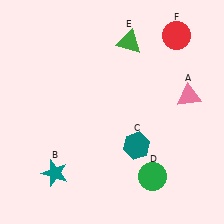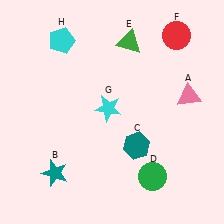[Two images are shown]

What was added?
A cyan star (G), a cyan pentagon (H) were added in Image 2.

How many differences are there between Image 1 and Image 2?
There are 2 differences between the two images.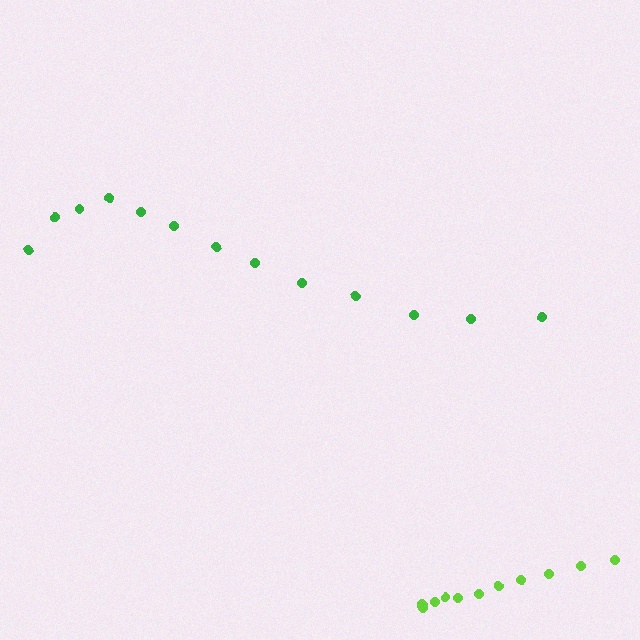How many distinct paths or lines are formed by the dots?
There are 2 distinct paths.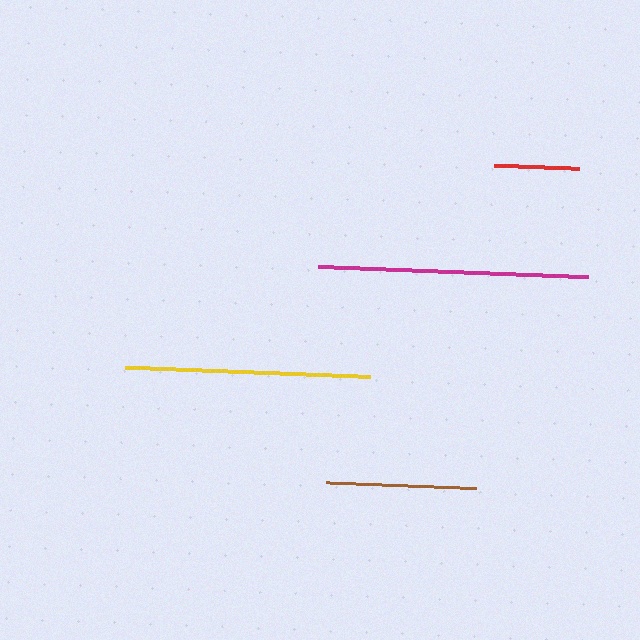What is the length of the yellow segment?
The yellow segment is approximately 245 pixels long.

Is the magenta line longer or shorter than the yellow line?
The magenta line is longer than the yellow line.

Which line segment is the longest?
The magenta line is the longest at approximately 270 pixels.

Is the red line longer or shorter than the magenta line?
The magenta line is longer than the red line.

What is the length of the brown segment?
The brown segment is approximately 149 pixels long.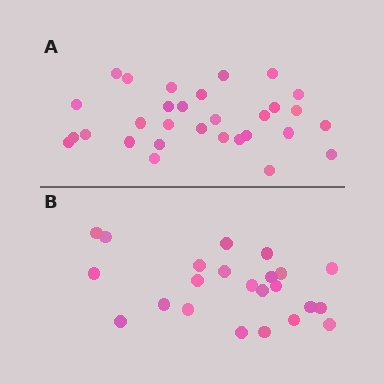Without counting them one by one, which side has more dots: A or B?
Region A (the top region) has more dots.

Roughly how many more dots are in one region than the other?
Region A has roughly 8 or so more dots than region B.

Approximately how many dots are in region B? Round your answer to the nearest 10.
About 20 dots. (The exact count is 23, which rounds to 20.)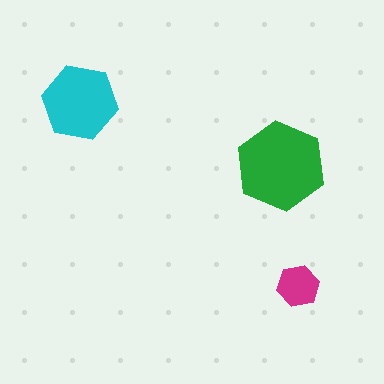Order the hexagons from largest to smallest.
the green one, the cyan one, the magenta one.